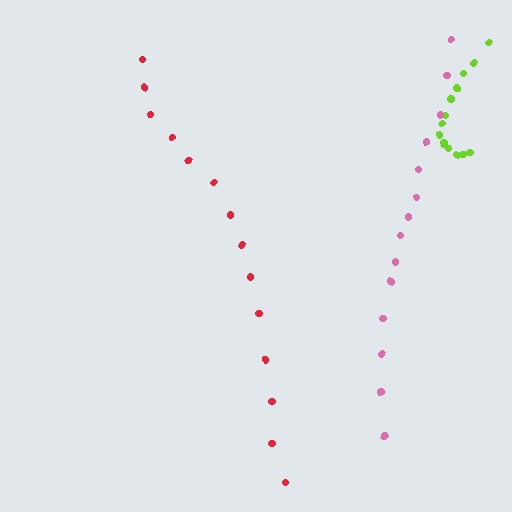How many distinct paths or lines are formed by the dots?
There are 3 distinct paths.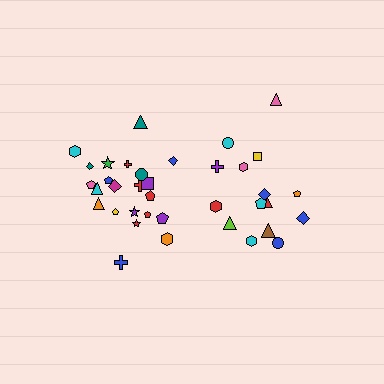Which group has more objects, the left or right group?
The left group.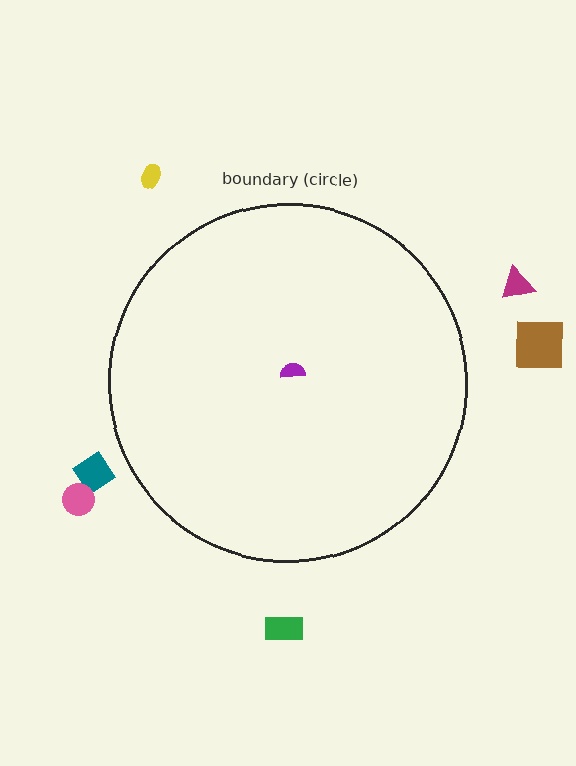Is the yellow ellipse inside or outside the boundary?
Outside.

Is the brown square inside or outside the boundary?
Outside.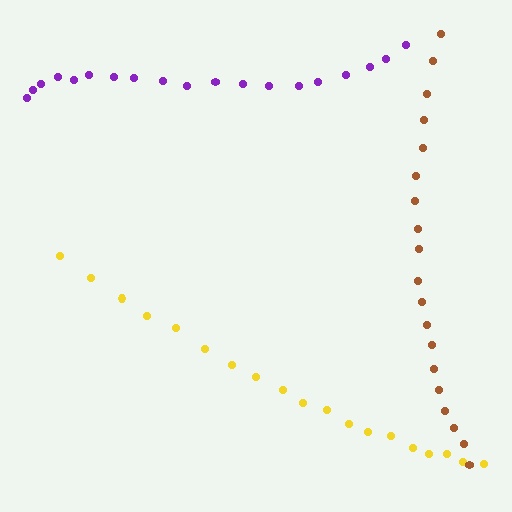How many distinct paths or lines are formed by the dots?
There are 3 distinct paths.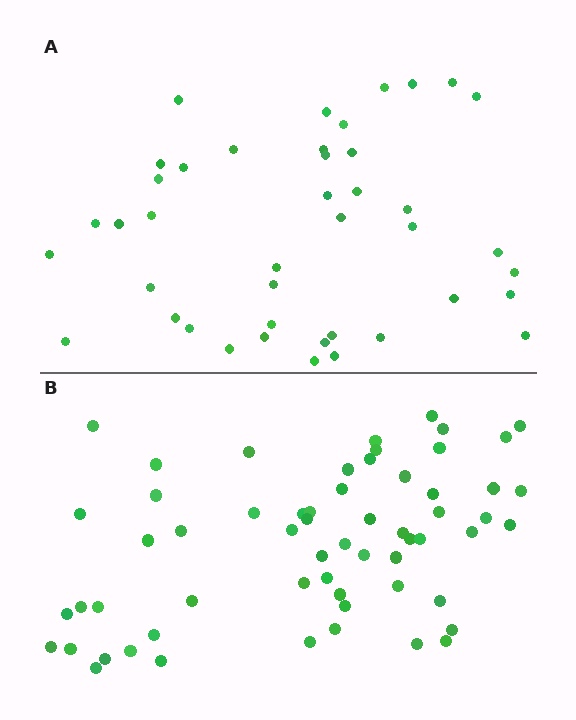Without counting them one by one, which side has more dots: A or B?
Region B (the bottom region) has more dots.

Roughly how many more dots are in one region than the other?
Region B has approximately 20 more dots than region A.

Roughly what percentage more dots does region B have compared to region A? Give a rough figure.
About 45% more.